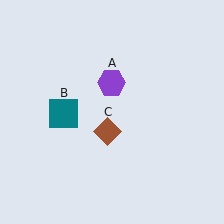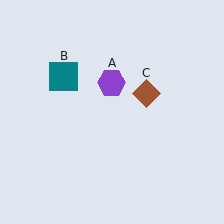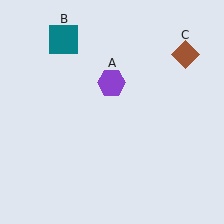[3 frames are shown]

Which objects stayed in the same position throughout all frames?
Purple hexagon (object A) remained stationary.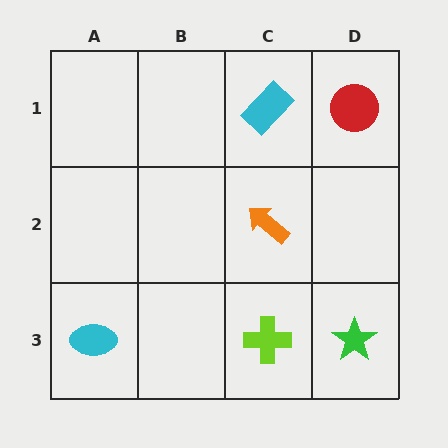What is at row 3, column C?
A lime cross.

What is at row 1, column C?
A cyan rectangle.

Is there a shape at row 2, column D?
No, that cell is empty.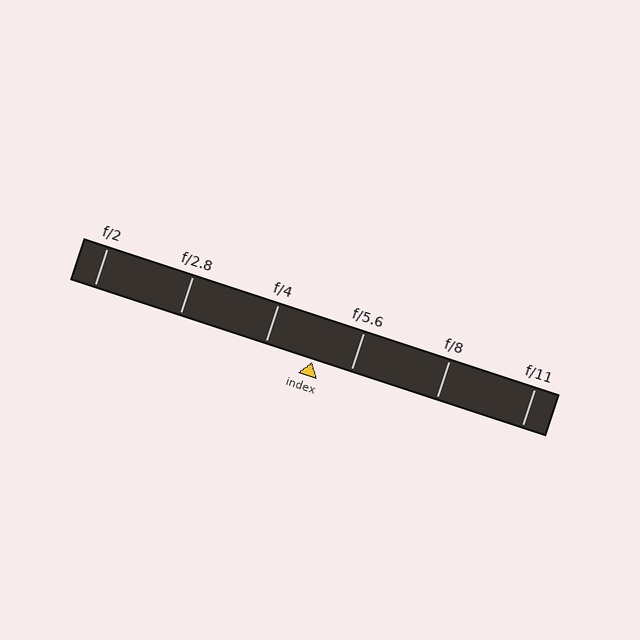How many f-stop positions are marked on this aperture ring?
There are 6 f-stop positions marked.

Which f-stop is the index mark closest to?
The index mark is closest to f/5.6.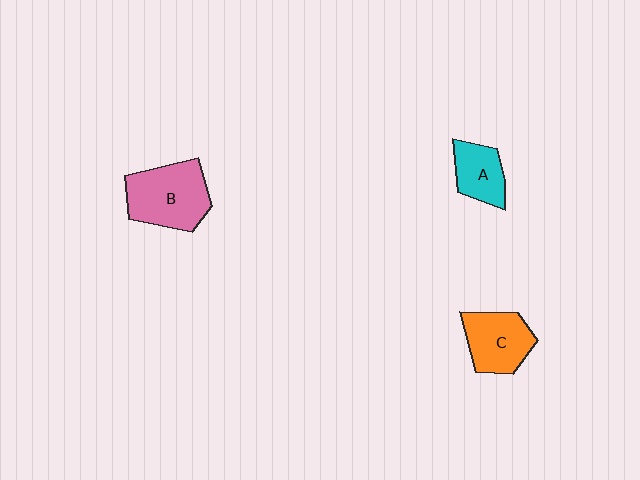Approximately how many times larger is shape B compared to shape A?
Approximately 1.7 times.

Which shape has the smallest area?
Shape A (cyan).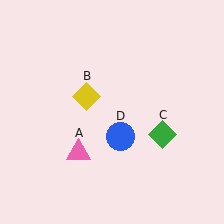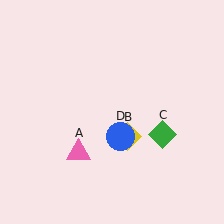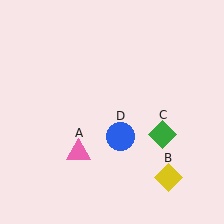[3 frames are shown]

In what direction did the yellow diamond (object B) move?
The yellow diamond (object B) moved down and to the right.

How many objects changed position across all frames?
1 object changed position: yellow diamond (object B).